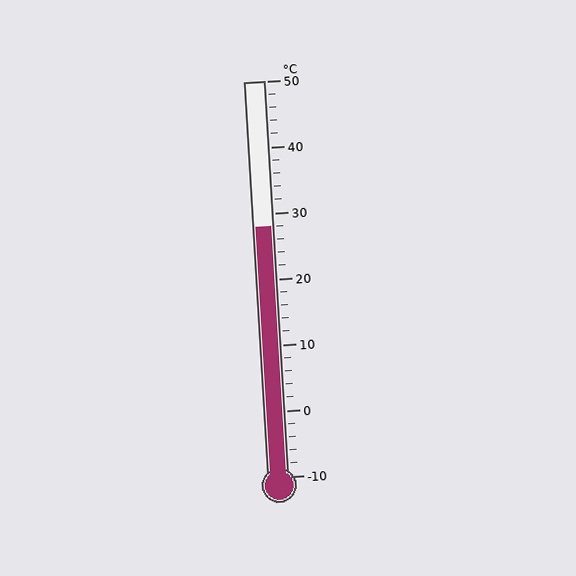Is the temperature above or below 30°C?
The temperature is below 30°C.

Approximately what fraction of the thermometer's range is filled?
The thermometer is filled to approximately 65% of its range.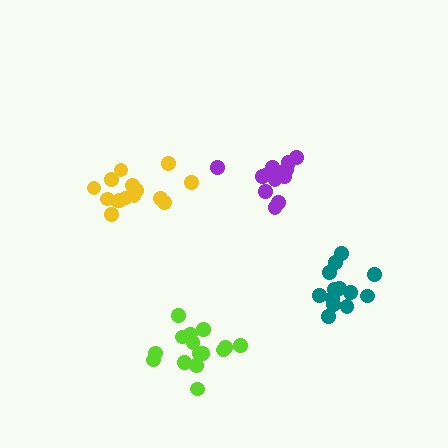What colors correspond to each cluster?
The clusters are colored: purple, teal, lime, yellow.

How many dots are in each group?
Group 1: 13 dots, Group 2: 13 dots, Group 3: 15 dots, Group 4: 15 dots (56 total).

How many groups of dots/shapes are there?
There are 4 groups.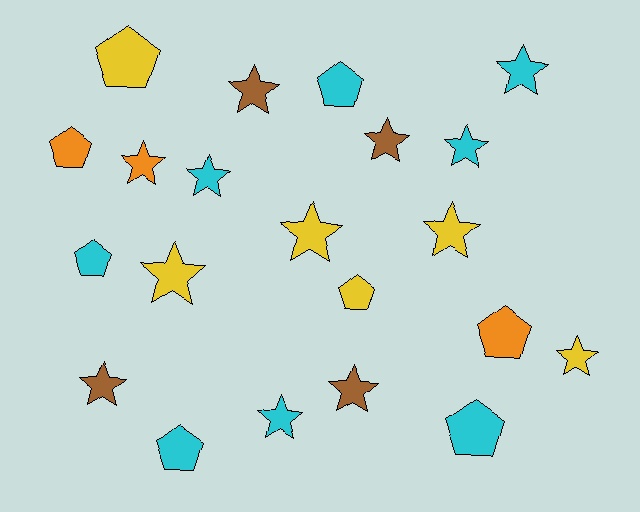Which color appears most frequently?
Cyan, with 8 objects.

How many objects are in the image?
There are 21 objects.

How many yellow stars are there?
There are 4 yellow stars.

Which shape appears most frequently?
Star, with 13 objects.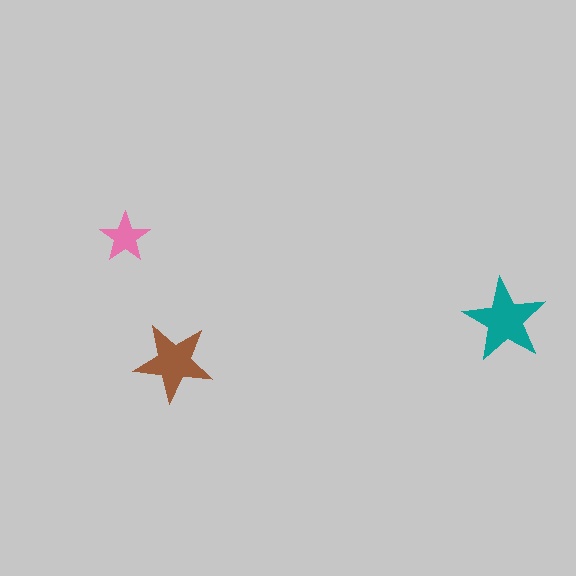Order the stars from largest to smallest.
the teal one, the brown one, the pink one.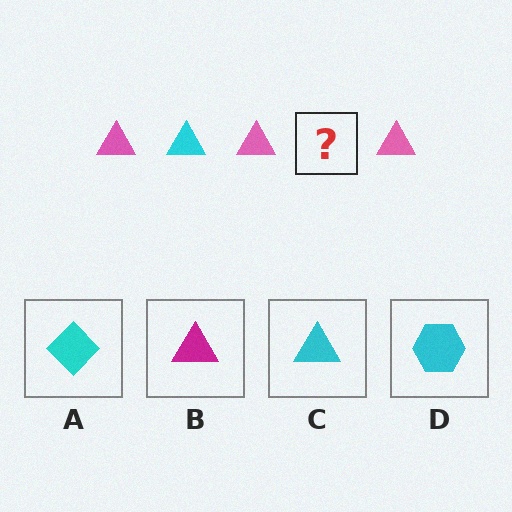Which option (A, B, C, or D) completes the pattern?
C.